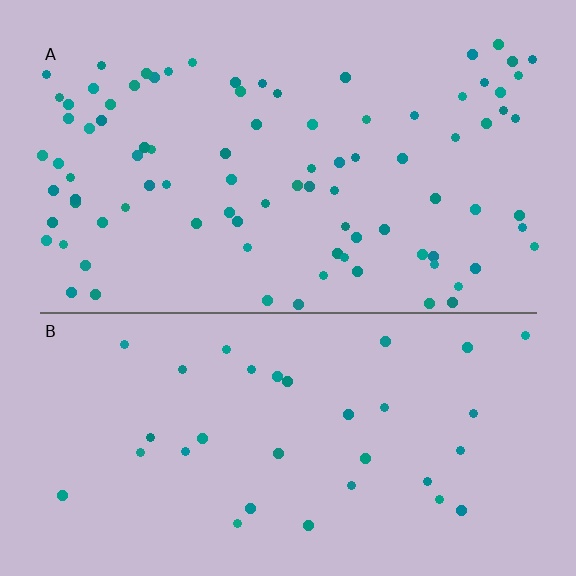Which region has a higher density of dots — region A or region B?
A (the top).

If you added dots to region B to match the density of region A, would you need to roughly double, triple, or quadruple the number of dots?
Approximately triple.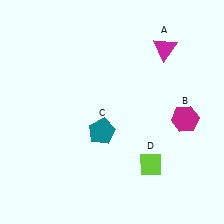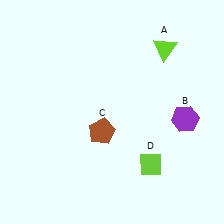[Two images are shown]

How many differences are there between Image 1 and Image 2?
There are 3 differences between the two images.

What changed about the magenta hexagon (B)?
In Image 1, B is magenta. In Image 2, it changed to purple.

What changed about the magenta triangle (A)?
In Image 1, A is magenta. In Image 2, it changed to lime.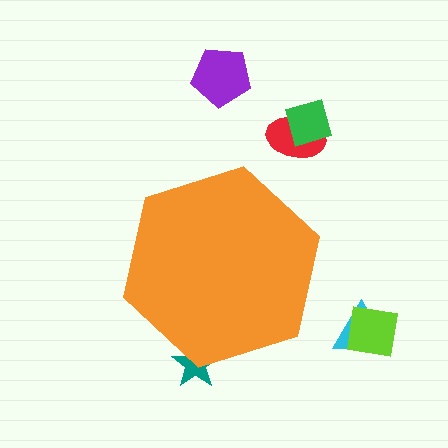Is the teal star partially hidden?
Yes, the teal star is partially hidden behind the orange hexagon.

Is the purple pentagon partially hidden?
No, the purple pentagon is fully visible.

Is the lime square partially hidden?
No, the lime square is fully visible.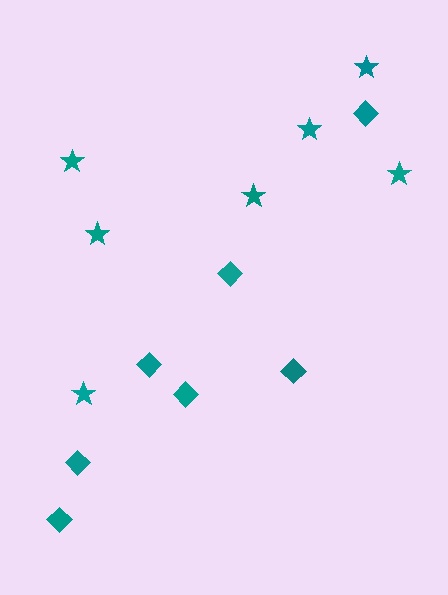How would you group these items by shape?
There are 2 groups: one group of stars (7) and one group of diamonds (7).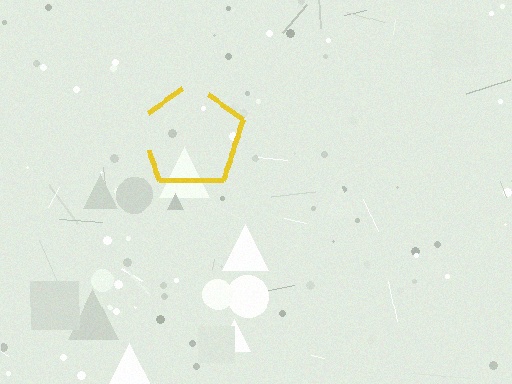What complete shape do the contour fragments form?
The contour fragments form a pentagon.